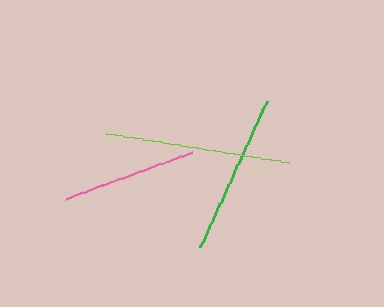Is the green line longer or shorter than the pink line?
The green line is longer than the pink line.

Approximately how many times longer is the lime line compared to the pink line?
The lime line is approximately 1.4 times the length of the pink line.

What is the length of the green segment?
The green segment is approximately 161 pixels long.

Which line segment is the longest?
The lime line is the longest at approximately 185 pixels.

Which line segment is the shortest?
The pink line is the shortest at approximately 134 pixels.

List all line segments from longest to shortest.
From longest to shortest: lime, green, pink.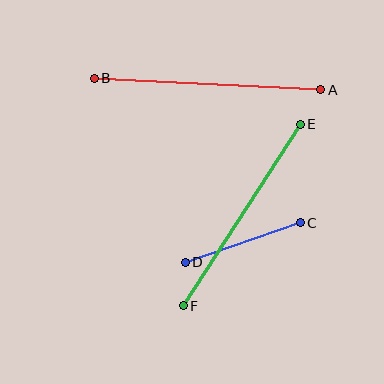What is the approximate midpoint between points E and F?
The midpoint is at approximately (242, 215) pixels.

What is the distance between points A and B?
The distance is approximately 226 pixels.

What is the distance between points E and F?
The distance is approximately 216 pixels.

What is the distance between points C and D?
The distance is approximately 121 pixels.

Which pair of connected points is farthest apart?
Points A and B are farthest apart.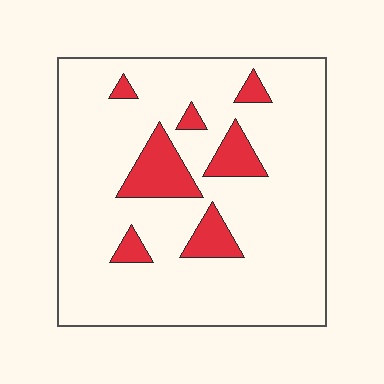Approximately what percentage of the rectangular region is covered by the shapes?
Approximately 15%.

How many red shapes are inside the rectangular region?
7.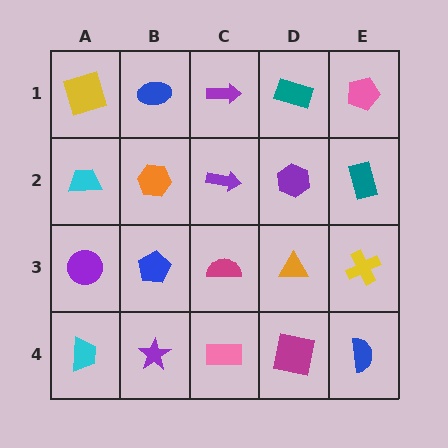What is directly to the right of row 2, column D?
A teal rectangle.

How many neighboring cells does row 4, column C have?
3.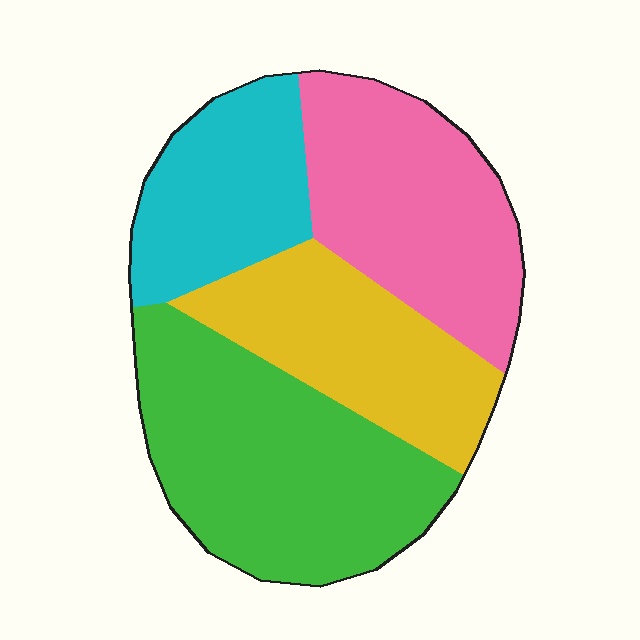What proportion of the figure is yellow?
Yellow covers 22% of the figure.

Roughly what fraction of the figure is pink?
Pink covers 26% of the figure.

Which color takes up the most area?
Green, at roughly 35%.